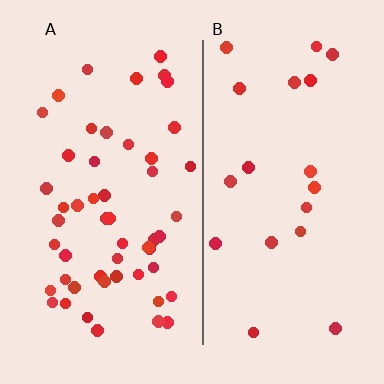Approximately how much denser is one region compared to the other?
Approximately 2.7× — region A over region B.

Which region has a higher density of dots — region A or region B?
A (the left).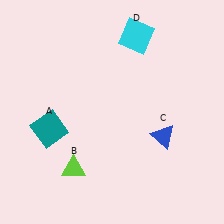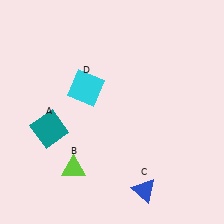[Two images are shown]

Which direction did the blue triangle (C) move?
The blue triangle (C) moved down.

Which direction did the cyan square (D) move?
The cyan square (D) moved down.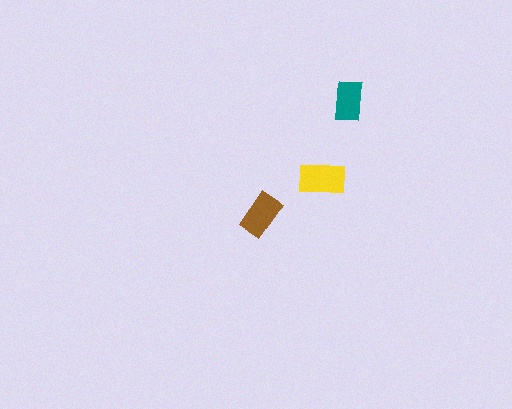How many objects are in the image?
There are 3 objects in the image.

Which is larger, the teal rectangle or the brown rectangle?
The brown one.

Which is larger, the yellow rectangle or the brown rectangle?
The yellow one.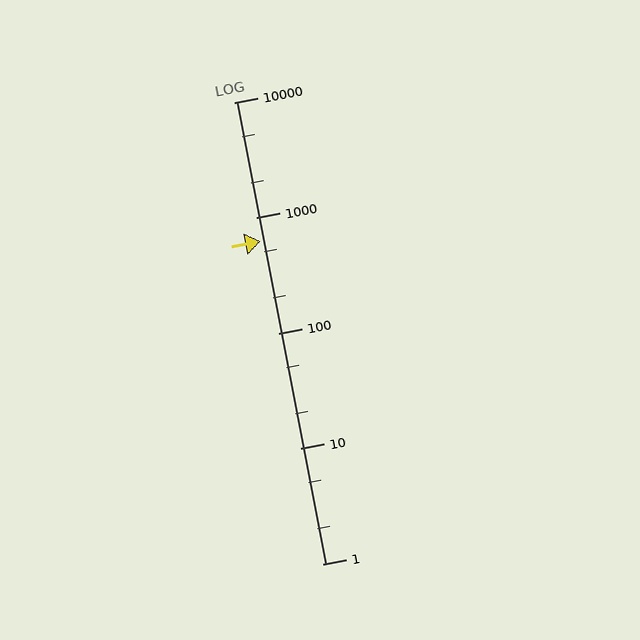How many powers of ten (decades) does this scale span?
The scale spans 4 decades, from 1 to 10000.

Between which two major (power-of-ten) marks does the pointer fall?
The pointer is between 100 and 1000.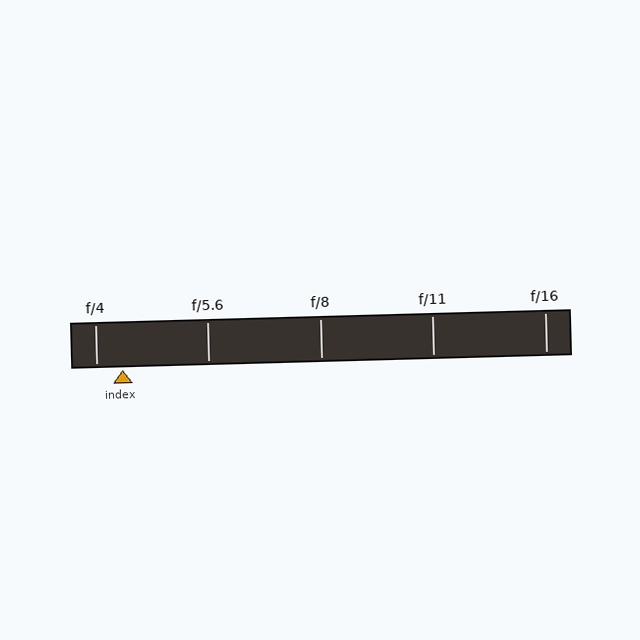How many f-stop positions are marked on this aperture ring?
There are 5 f-stop positions marked.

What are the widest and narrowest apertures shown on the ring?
The widest aperture shown is f/4 and the narrowest is f/16.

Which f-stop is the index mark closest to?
The index mark is closest to f/4.